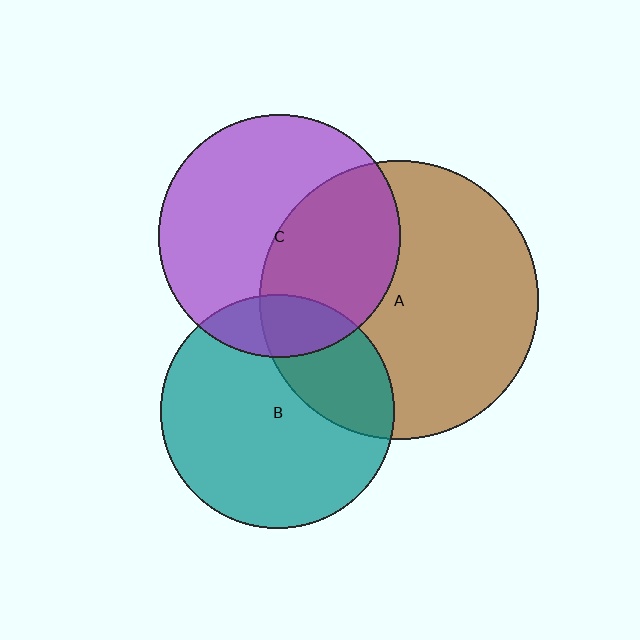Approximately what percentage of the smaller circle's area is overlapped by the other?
Approximately 15%.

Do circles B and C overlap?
Yes.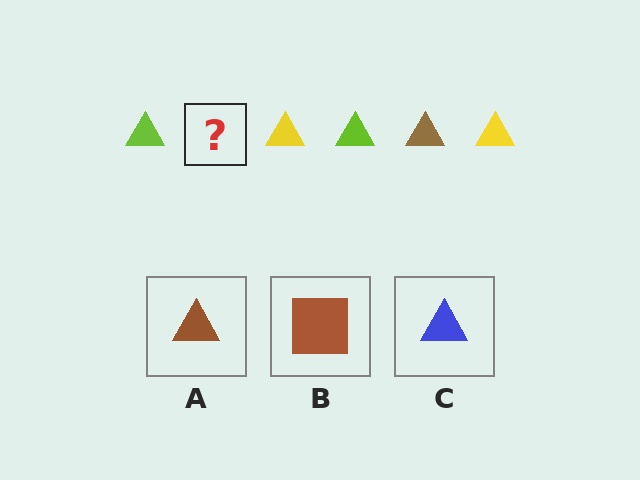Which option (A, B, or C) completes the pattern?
A.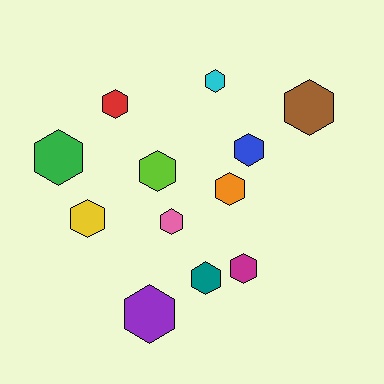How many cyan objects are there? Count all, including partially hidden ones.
There is 1 cyan object.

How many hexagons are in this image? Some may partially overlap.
There are 12 hexagons.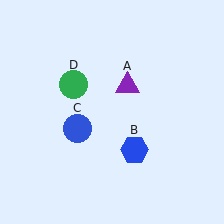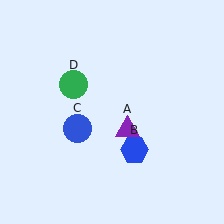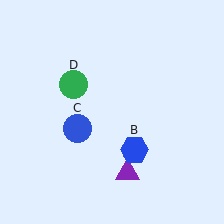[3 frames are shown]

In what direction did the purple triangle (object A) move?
The purple triangle (object A) moved down.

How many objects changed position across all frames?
1 object changed position: purple triangle (object A).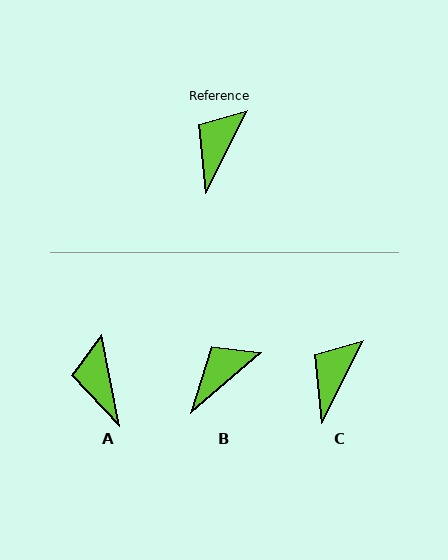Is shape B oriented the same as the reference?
No, it is off by about 23 degrees.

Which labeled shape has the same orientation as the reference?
C.